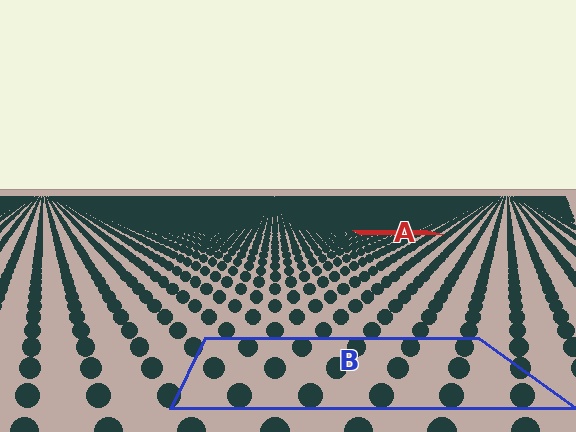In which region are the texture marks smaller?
The texture marks are smaller in region A, because it is farther away.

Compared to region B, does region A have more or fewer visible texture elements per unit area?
Region A has more texture elements per unit area — they are packed more densely because it is farther away.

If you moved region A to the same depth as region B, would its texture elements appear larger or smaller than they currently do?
They would appear larger. At a closer depth, the same texture elements are projected at a bigger on-screen size.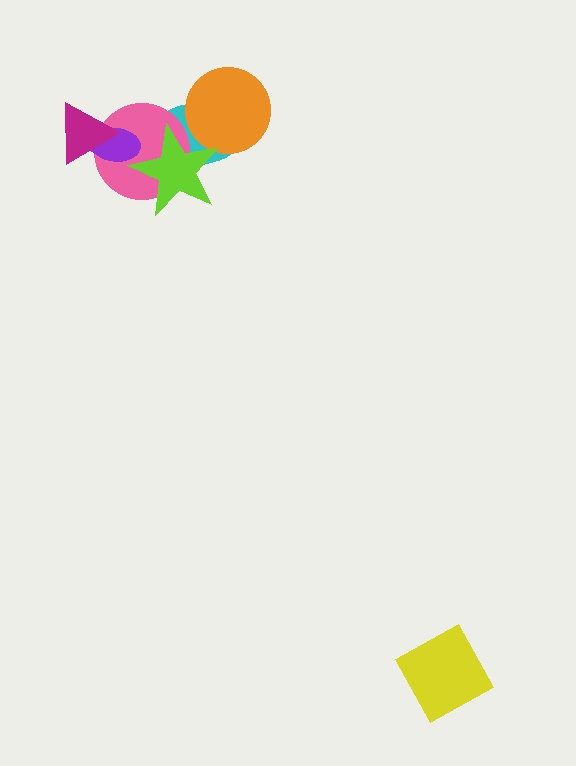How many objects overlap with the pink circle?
4 objects overlap with the pink circle.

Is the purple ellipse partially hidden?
Yes, it is partially covered by another shape.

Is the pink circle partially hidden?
Yes, it is partially covered by another shape.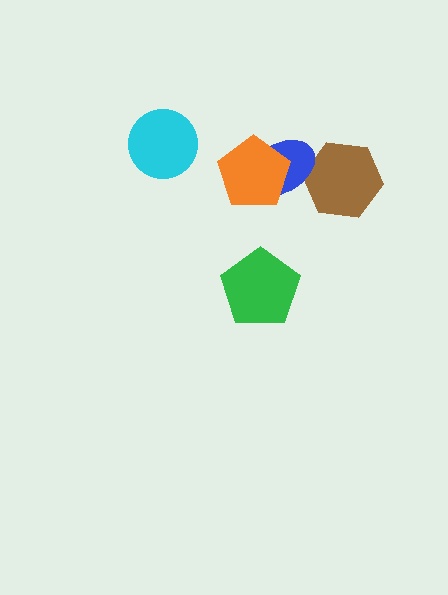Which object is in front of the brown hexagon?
The blue ellipse is in front of the brown hexagon.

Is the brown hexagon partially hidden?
Yes, it is partially covered by another shape.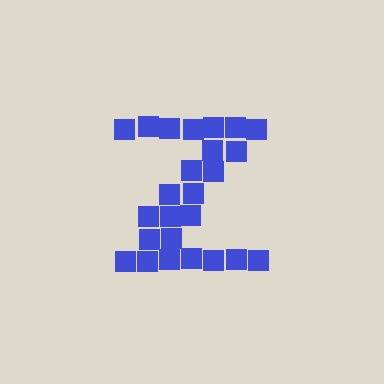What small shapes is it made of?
It is made of small squares.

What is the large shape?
The large shape is the letter Z.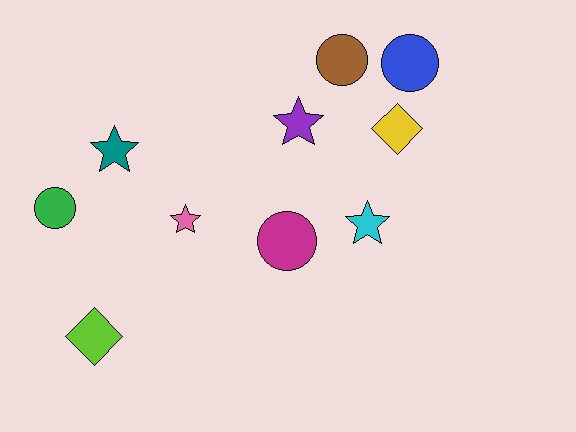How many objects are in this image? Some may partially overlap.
There are 10 objects.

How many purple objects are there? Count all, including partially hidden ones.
There is 1 purple object.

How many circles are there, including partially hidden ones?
There are 4 circles.